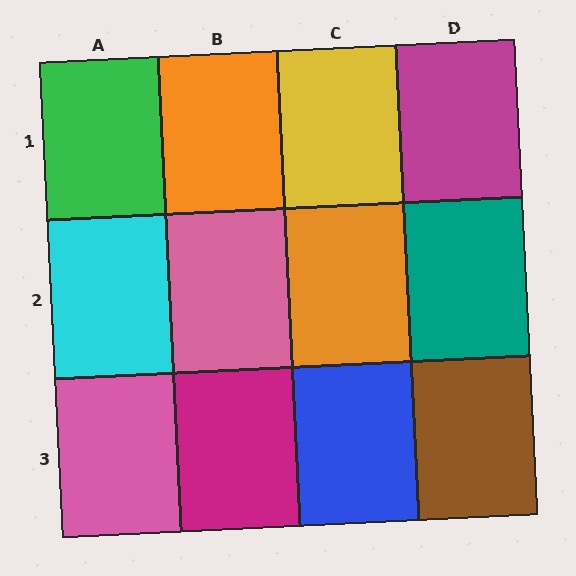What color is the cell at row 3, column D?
Brown.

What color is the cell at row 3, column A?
Pink.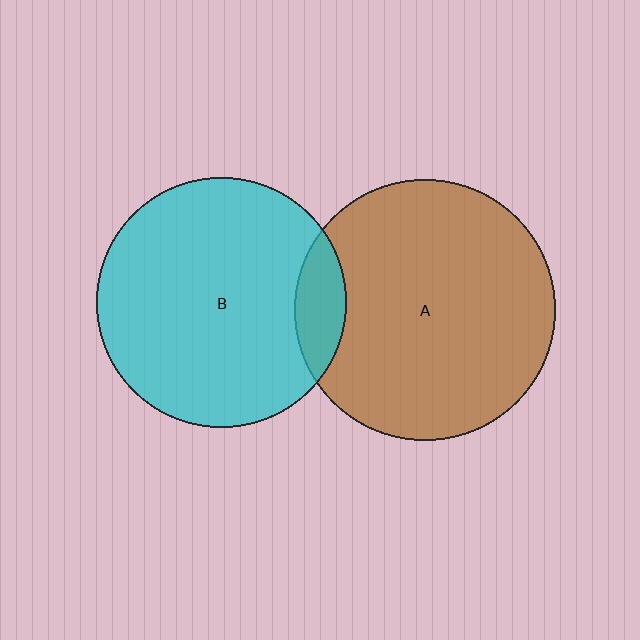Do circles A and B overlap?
Yes.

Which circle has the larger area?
Circle A (brown).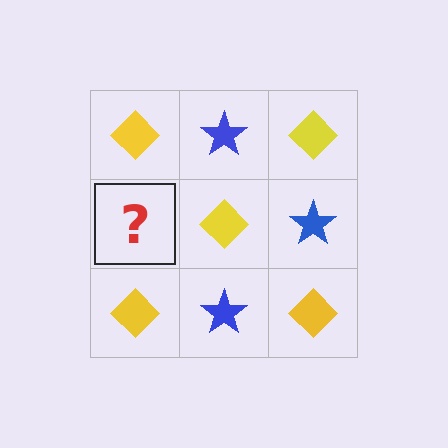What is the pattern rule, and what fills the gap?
The rule is that it alternates yellow diamond and blue star in a checkerboard pattern. The gap should be filled with a blue star.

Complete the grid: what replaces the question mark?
The question mark should be replaced with a blue star.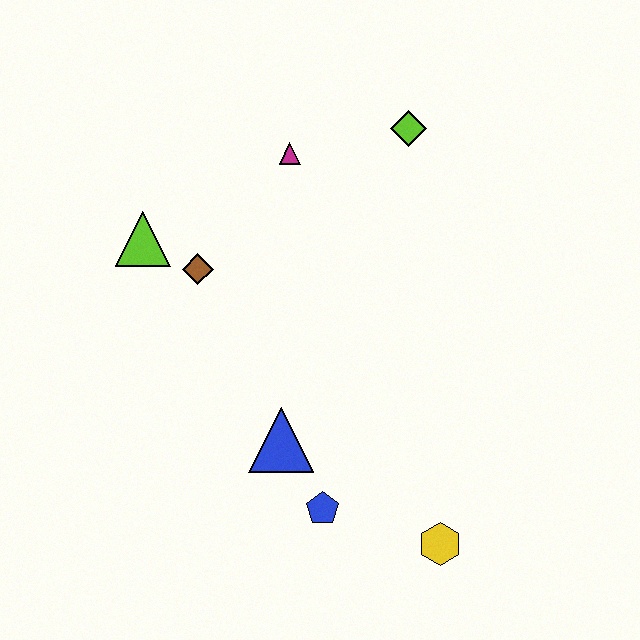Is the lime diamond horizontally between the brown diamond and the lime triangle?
No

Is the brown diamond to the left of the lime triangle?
No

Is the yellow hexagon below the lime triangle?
Yes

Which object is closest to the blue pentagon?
The blue triangle is closest to the blue pentagon.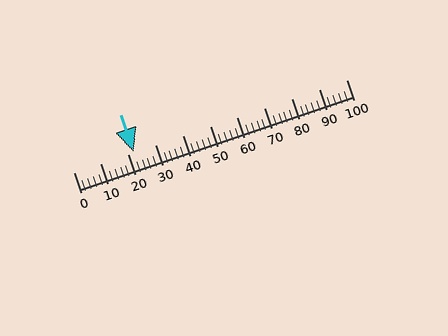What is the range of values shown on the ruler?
The ruler shows values from 0 to 100.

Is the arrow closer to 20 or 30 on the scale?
The arrow is closer to 20.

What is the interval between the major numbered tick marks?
The major tick marks are spaced 10 units apart.